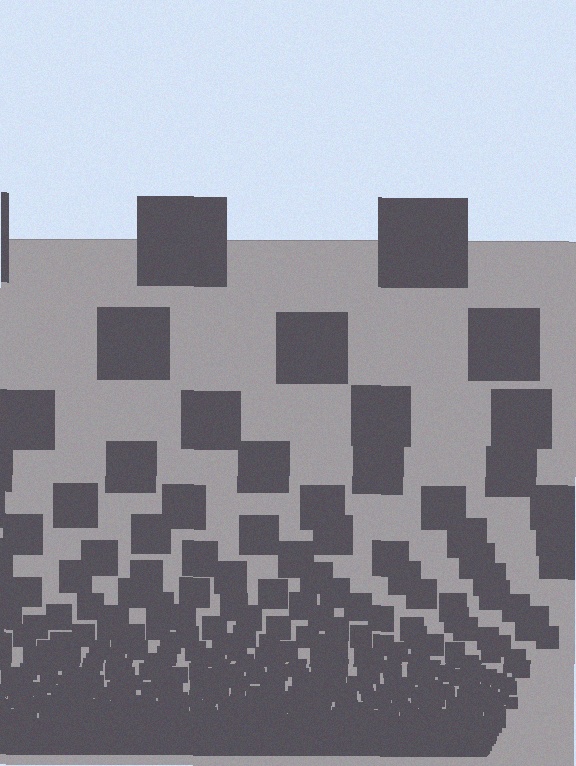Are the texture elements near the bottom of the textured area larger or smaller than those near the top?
Smaller. The gradient is inverted — elements near the bottom are smaller and denser.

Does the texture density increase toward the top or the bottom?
Density increases toward the bottom.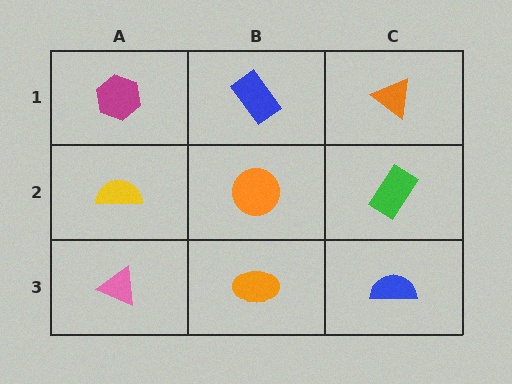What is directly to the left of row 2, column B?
A yellow semicircle.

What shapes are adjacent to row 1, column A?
A yellow semicircle (row 2, column A), a blue rectangle (row 1, column B).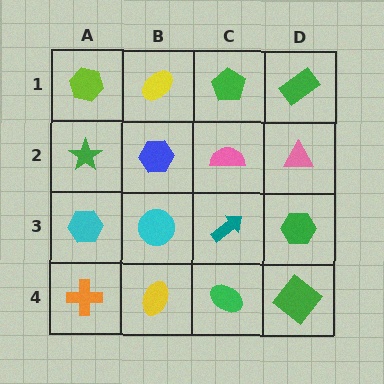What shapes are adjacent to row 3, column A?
A green star (row 2, column A), an orange cross (row 4, column A), a cyan circle (row 3, column B).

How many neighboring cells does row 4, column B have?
3.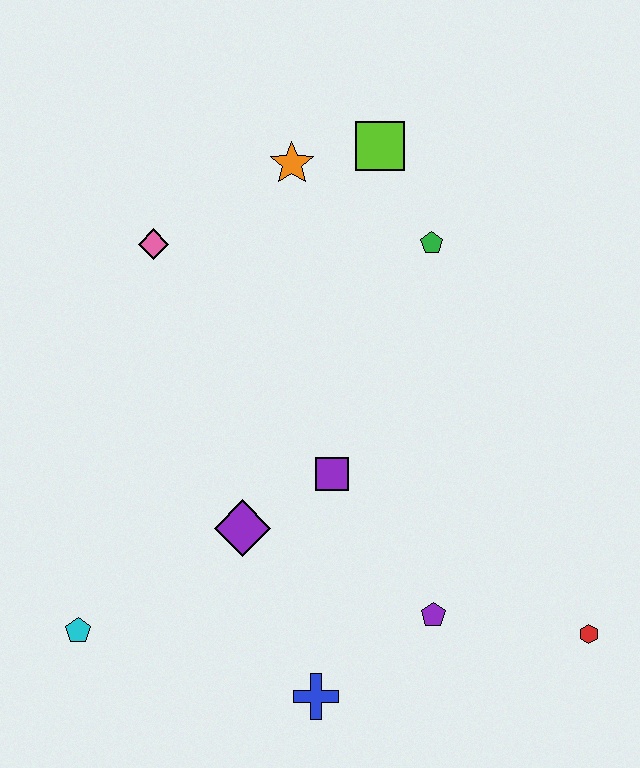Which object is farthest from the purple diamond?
The lime square is farthest from the purple diamond.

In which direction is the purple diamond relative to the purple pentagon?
The purple diamond is to the left of the purple pentagon.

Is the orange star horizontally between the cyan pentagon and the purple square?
Yes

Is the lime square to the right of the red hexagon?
No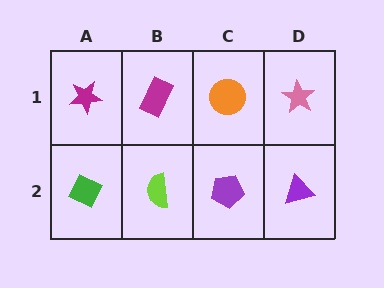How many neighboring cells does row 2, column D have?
2.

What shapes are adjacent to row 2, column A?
A magenta star (row 1, column A), a lime semicircle (row 2, column B).